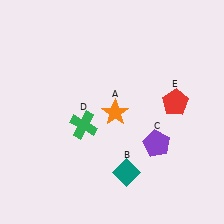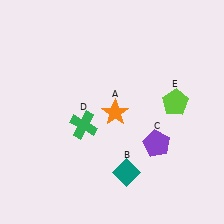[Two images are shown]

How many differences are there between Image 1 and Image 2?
There is 1 difference between the two images.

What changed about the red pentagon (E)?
In Image 1, E is red. In Image 2, it changed to lime.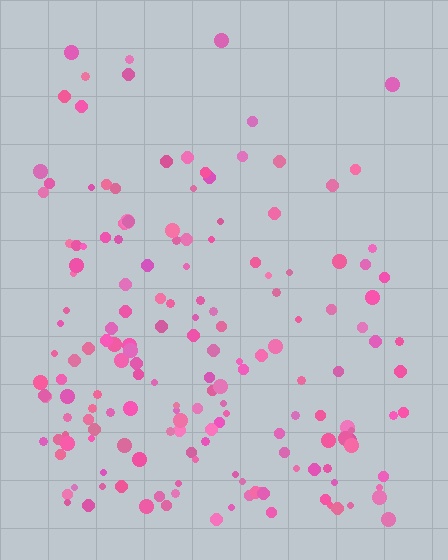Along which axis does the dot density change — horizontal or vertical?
Vertical.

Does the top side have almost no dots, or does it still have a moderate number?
Still a moderate number, just noticeably fewer than the bottom.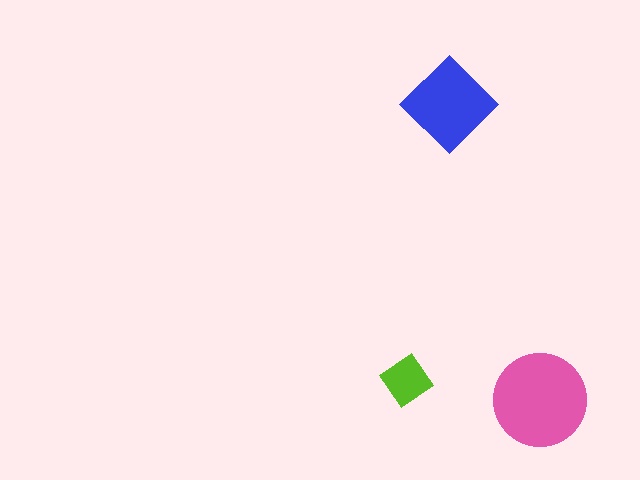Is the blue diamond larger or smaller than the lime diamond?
Larger.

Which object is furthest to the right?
The pink circle is rightmost.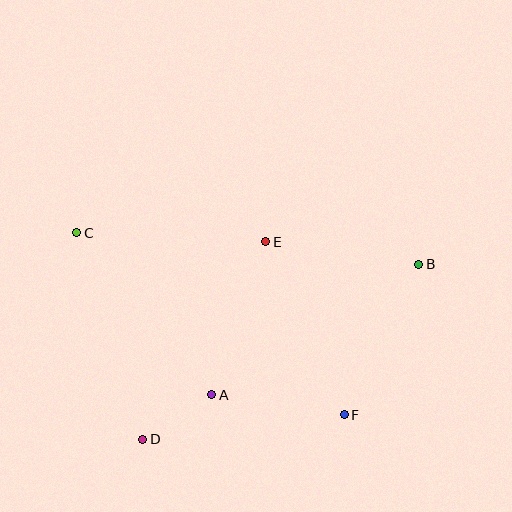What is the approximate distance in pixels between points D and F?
The distance between D and F is approximately 203 pixels.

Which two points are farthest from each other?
Points B and C are farthest from each other.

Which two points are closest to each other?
Points A and D are closest to each other.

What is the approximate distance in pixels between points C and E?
The distance between C and E is approximately 189 pixels.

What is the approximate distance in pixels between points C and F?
The distance between C and F is approximately 324 pixels.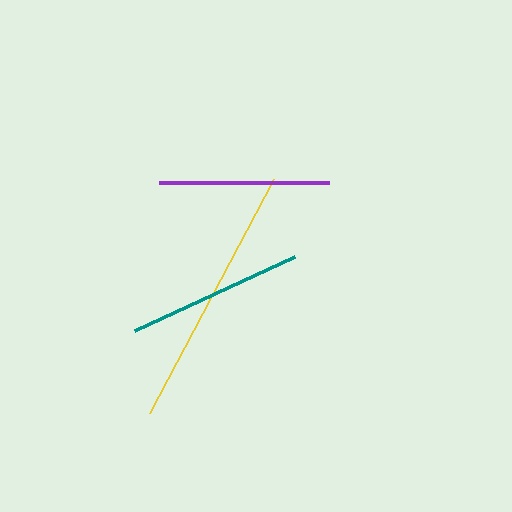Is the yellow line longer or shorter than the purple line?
The yellow line is longer than the purple line.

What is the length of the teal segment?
The teal segment is approximately 176 pixels long.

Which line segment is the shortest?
The purple line is the shortest at approximately 169 pixels.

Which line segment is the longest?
The yellow line is the longest at approximately 264 pixels.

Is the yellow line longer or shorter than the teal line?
The yellow line is longer than the teal line.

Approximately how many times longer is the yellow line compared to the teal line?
The yellow line is approximately 1.5 times the length of the teal line.